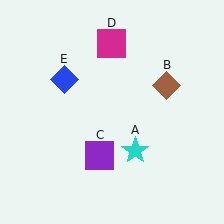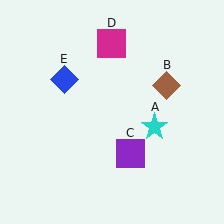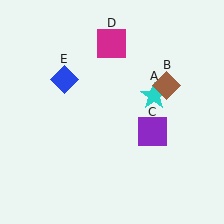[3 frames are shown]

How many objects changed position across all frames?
2 objects changed position: cyan star (object A), purple square (object C).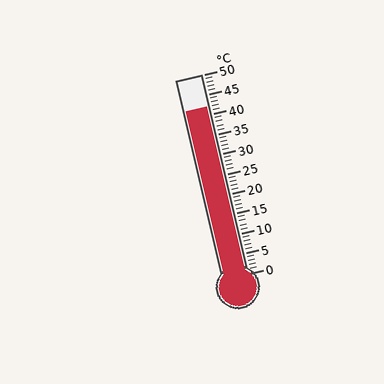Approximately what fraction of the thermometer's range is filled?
The thermometer is filled to approximately 85% of its range.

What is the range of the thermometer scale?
The thermometer scale ranges from 0°C to 50°C.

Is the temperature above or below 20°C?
The temperature is above 20°C.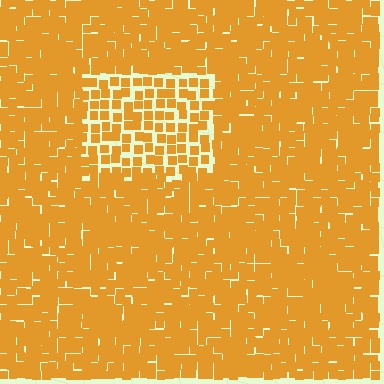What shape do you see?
I see a rectangle.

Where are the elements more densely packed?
The elements are more densely packed outside the rectangle boundary.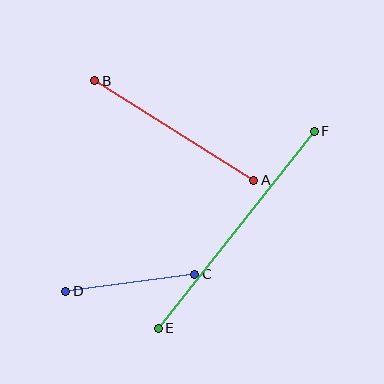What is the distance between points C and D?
The distance is approximately 130 pixels.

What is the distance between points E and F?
The distance is approximately 251 pixels.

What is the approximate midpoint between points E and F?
The midpoint is at approximately (236, 230) pixels.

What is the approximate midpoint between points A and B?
The midpoint is at approximately (174, 130) pixels.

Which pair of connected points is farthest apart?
Points E and F are farthest apart.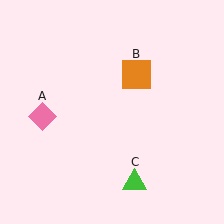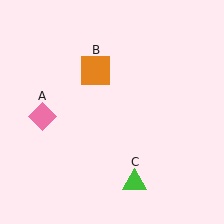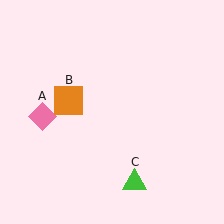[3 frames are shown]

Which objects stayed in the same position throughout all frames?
Pink diamond (object A) and green triangle (object C) remained stationary.